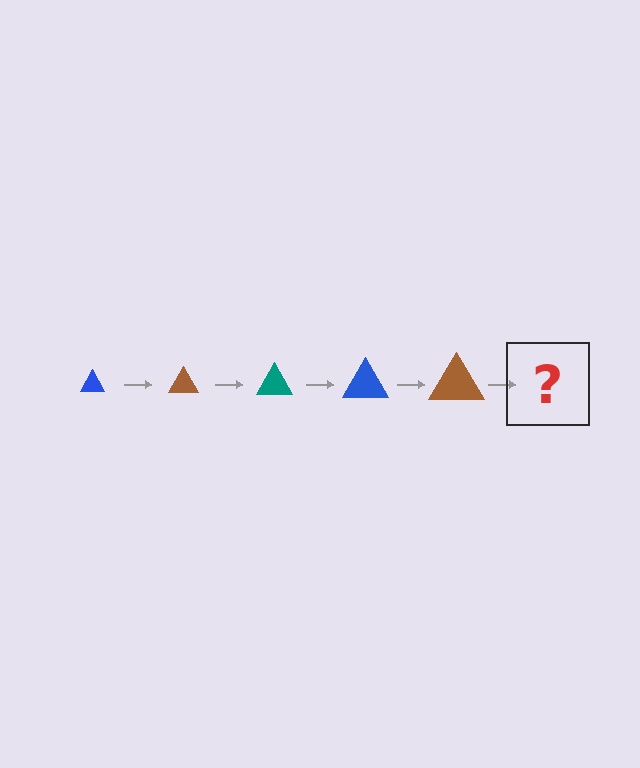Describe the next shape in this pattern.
It should be a teal triangle, larger than the previous one.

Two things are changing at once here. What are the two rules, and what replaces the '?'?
The two rules are that the triangle grows larger each step and the color cycles through blue, brown, and teal. The '?' should be a teal triangle, larger than the previous one.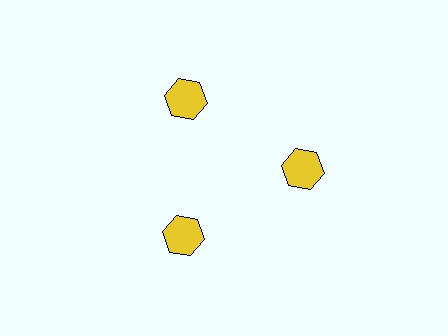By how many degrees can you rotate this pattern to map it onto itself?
The pattern maps onto itself every 120 degrees of rotation.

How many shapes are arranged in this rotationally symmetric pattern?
There are 3 shapes, arranged in 3 groups of 1.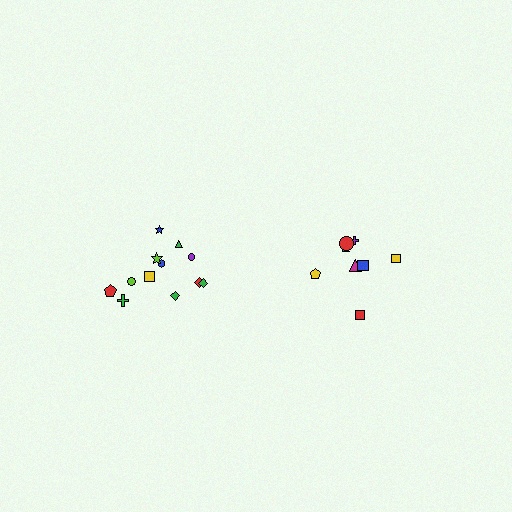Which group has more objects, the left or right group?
The left group.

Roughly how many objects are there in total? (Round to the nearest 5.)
Roughly 20 objects in total.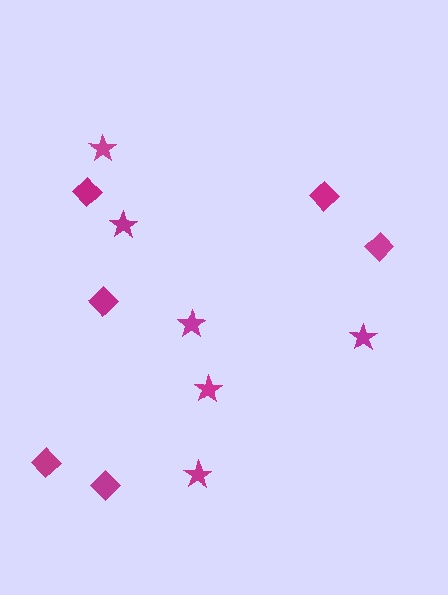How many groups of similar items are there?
There are 2 groups: one group of stars (6) and one group of diamonds (6).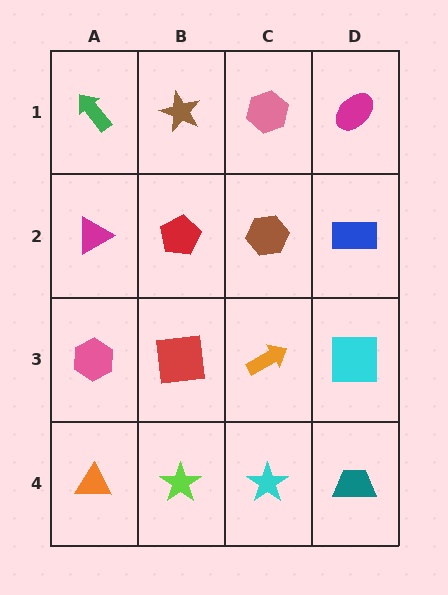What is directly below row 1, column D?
A blue rectangle.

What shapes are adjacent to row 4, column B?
A red square (row 3, column B), an orange triangle (row 4, column A), a cyan star (row 4, column C).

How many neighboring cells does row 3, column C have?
4.